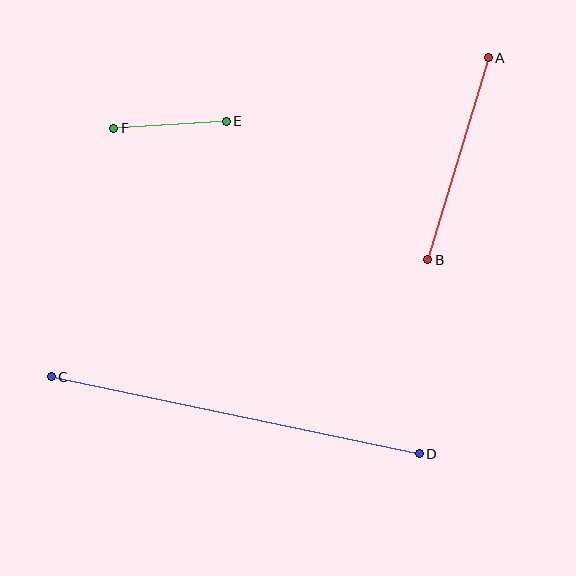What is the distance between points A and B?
The distance is approximately 211 pixels.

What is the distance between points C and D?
The distance is approximately 376 pixels.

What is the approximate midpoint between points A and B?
The midpoint is at approximately (458, 159) pixels.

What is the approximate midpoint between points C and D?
The midpoint is at approximately (235, 415) pixels.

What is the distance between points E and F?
The distance is approximately 113 pixels.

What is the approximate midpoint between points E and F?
The midpoint is at approximately (170, 125) pixels.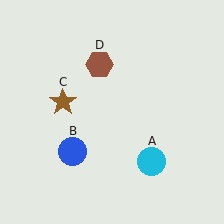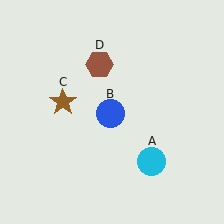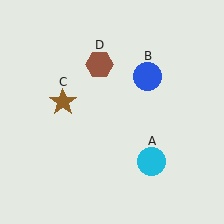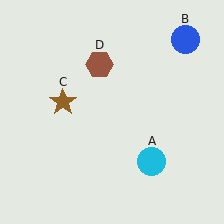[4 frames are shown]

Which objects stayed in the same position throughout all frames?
Cyan circle (object A) and brown star (object C) and brown hexagon (object D) remained stationary.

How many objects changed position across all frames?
1 object changed position: blue circle (object B).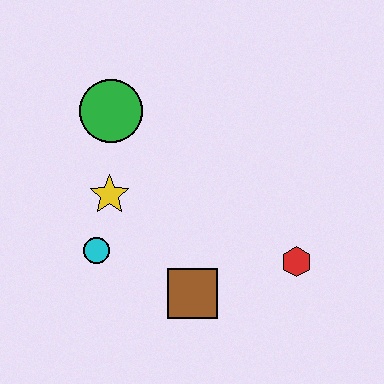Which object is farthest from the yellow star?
The red hexagon is farthest from the yellow star.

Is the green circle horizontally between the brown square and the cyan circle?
Yes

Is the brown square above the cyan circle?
No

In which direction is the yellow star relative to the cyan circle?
The yellow star is above the cyan circle.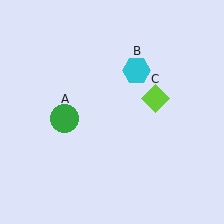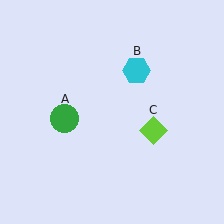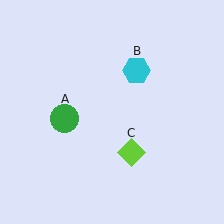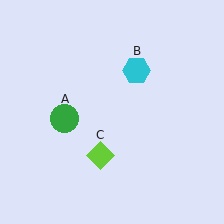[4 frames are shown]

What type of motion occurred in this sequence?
The lime diamond (object C) rotated clockwise around the center of the scene.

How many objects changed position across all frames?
1 object changed position: lime diamond (object C).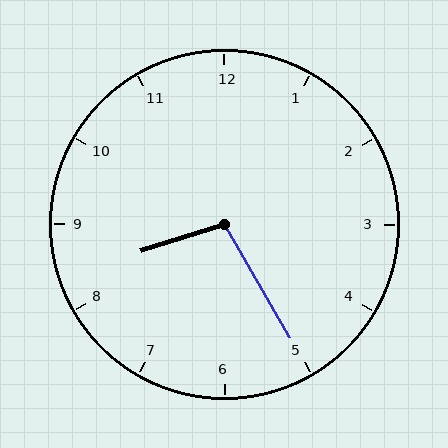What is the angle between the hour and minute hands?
Approximately 102 degrees.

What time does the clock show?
8:25.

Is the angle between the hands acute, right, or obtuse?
It is obtuse.